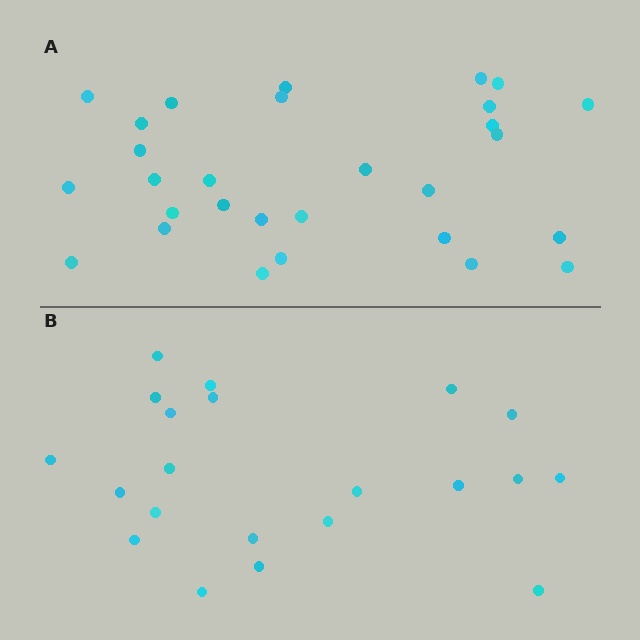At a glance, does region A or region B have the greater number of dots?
Region A (the top region) has more dots.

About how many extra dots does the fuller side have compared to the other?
Region A has roughly 8 or so more dots than region B.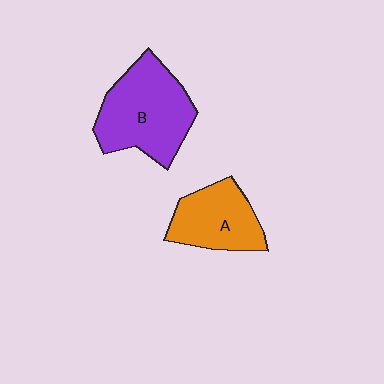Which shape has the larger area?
Shape B (purple).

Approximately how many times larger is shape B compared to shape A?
Approximately 1.4 times.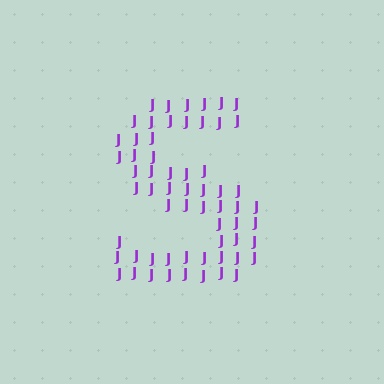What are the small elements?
The small elements are letter J's.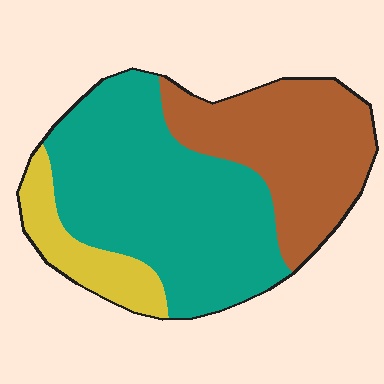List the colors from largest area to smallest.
From largest to smallest: teal, brown, yellow.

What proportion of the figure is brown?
Brown covers roughly 35% of the figure.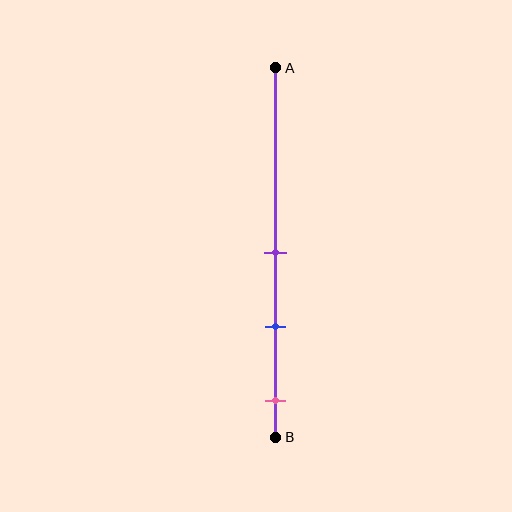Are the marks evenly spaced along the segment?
Yes, the marks are approximately evenly spaced.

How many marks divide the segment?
There are 3 marks dividing the segment.